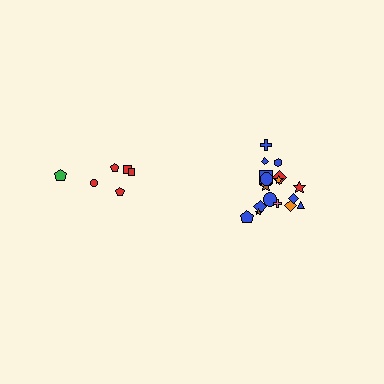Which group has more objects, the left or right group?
The right group.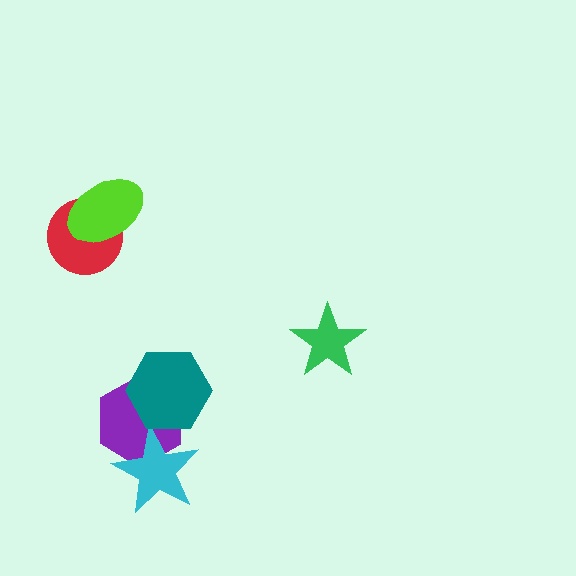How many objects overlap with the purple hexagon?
2 objects overlap with the purple hexagon.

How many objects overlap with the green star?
0 objects overlap with the green star.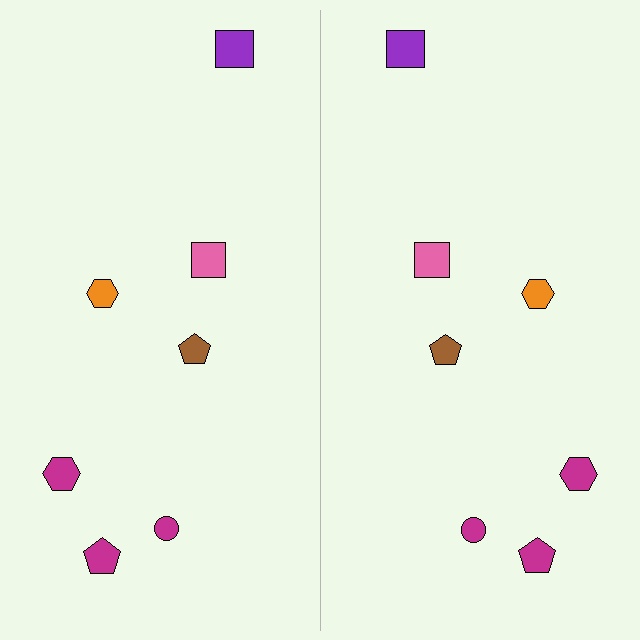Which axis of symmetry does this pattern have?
The pattern has a vertical axis of symmetry running through the center of the image.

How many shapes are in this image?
There are 14 shapes in this image.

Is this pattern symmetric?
Yes, this pattern has bilateral (reflection) symmetry.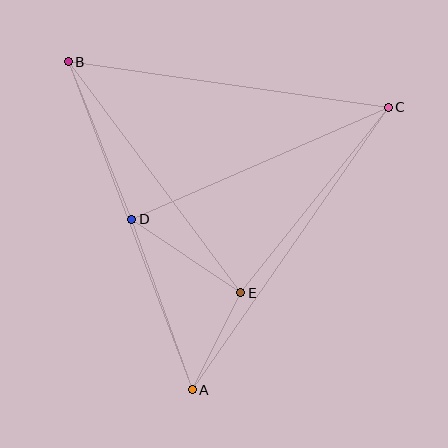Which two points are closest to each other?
Points A and E are closest to each other.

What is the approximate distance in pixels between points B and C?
The distance between B and C is approximately 323 pixels.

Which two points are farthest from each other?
Points A and B are farthest from each other.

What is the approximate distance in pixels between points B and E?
The distance between B and E is approximately 288 pixels.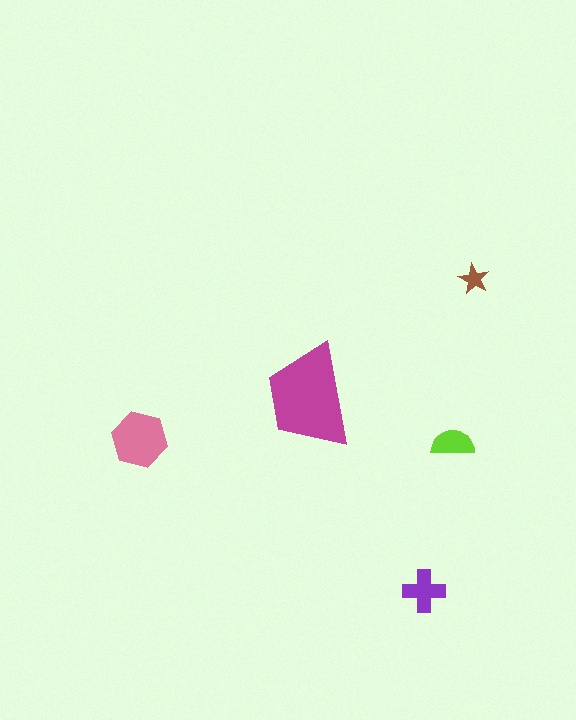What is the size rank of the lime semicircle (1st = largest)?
4th.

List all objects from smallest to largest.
The brown star, the lime semicircle, the purple cross, the pink hexagon, the magenta trapezoid.